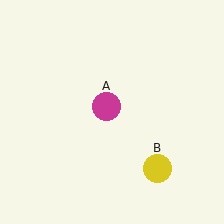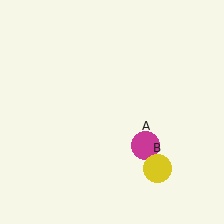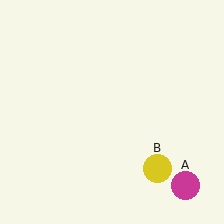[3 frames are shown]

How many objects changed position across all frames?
1 object changed position: magenta circle (object A).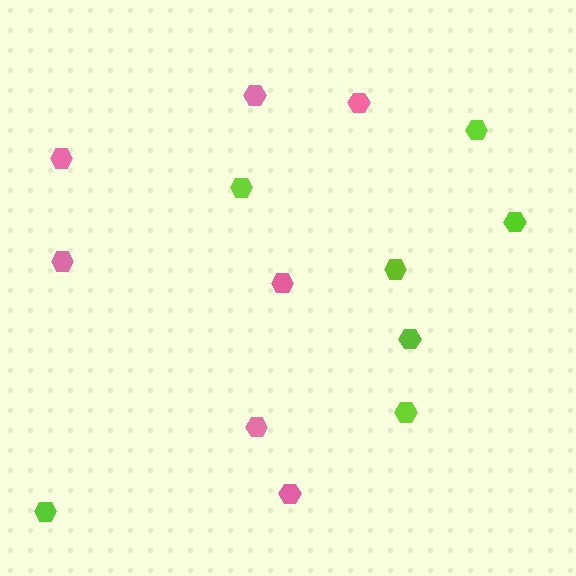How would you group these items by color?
There are 2 groups: one group of pink hexagons (7) and one group of lime hexagons (7).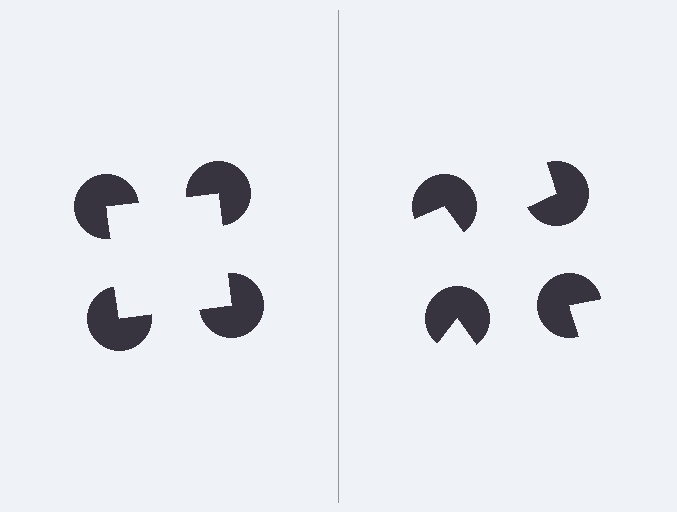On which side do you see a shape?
An illusory square appears on the left side. On the right side the wedge cuts are rotated, so no coherent shape forms.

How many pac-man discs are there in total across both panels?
8 — 4 on each side.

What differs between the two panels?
The pac-man discs are positioned identically on both sides; only the wedge orientations differ. On the left they align to a square; on the right they are misaligned.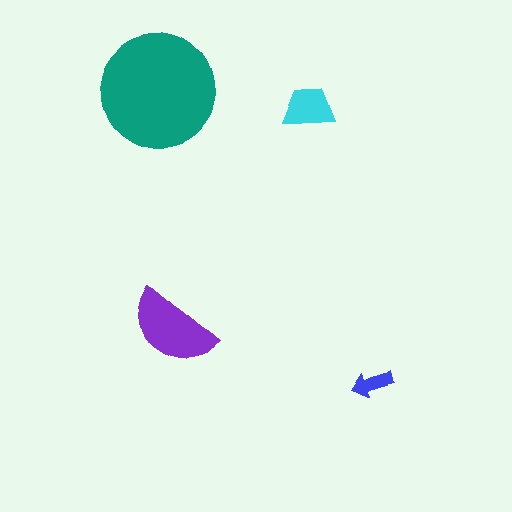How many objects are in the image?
There are 4 objects in the image.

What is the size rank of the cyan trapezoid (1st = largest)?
3rd.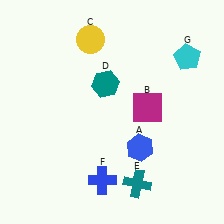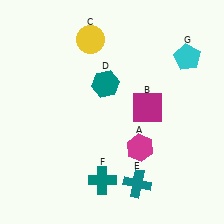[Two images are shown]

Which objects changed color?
A changed from blue to magenta. F changed from blue to teal.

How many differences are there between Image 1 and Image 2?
There are 2 differences between the two images.